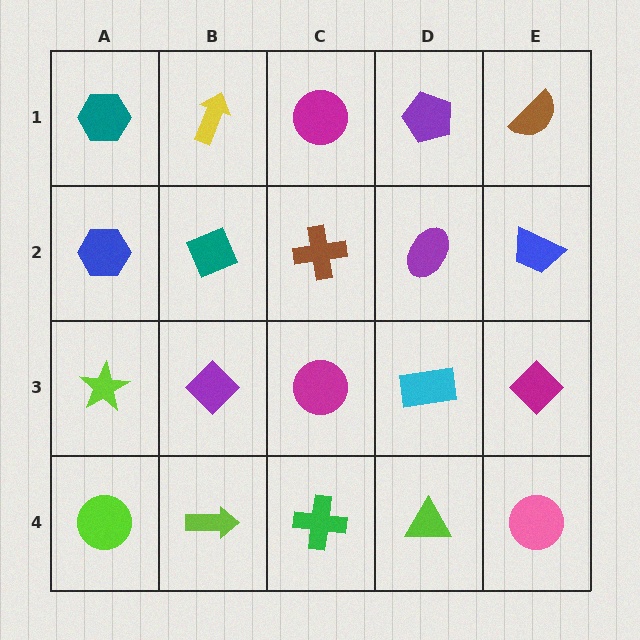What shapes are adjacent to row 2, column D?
A purple pentagon (row 1, column D), a cyan rectangle (row 3, column D), a brown cross (row 2, column C), a blue trapezoid (row 2, column E).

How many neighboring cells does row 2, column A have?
3.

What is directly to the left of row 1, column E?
A purple pentagon.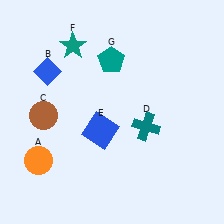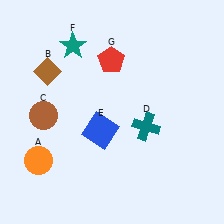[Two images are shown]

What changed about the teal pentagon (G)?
In Image 1, G is teal. In Image 2, it changed to red.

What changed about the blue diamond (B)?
In Image 1, B is blue. In Image 2, it changed to brown.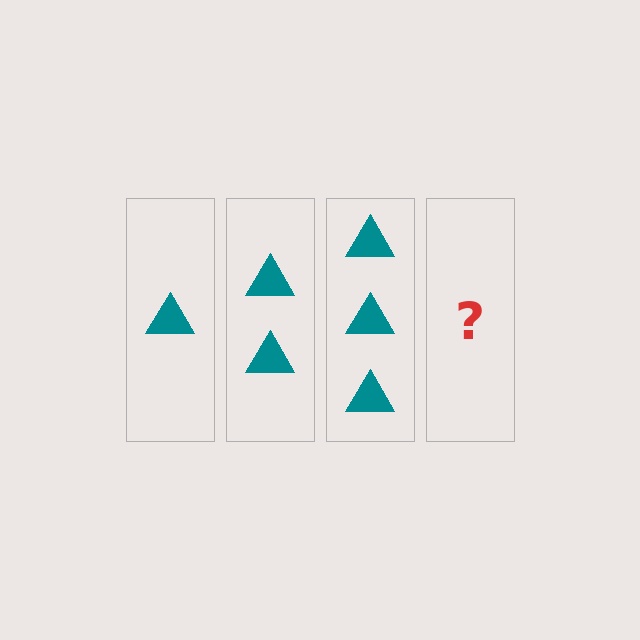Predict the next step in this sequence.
The next step is 4 triangles.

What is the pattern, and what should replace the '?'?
The pattern is that each step adds one more triangle. The '?' should be 4 triangles.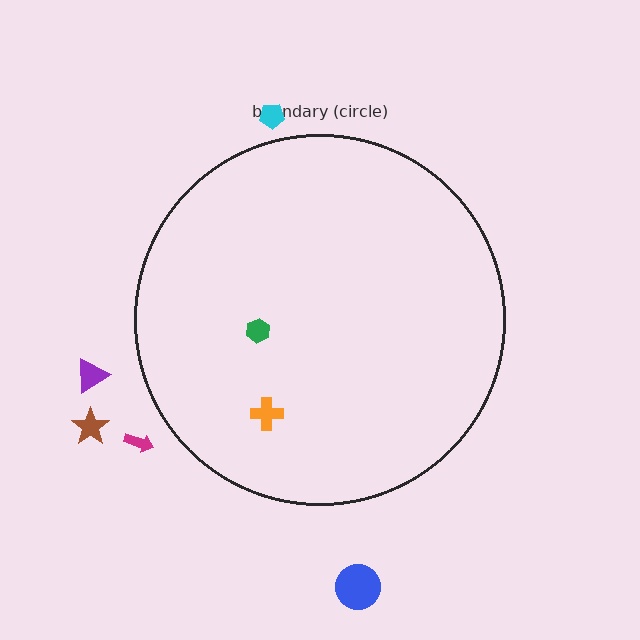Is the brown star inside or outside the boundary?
Outside.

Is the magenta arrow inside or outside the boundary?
Outside.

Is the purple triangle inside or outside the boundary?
Outside.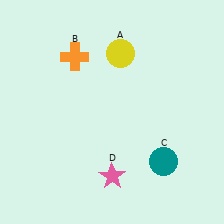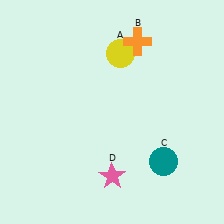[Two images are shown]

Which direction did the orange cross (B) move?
The orange cross (B) moved right.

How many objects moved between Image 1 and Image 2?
1 object moved between the two images.